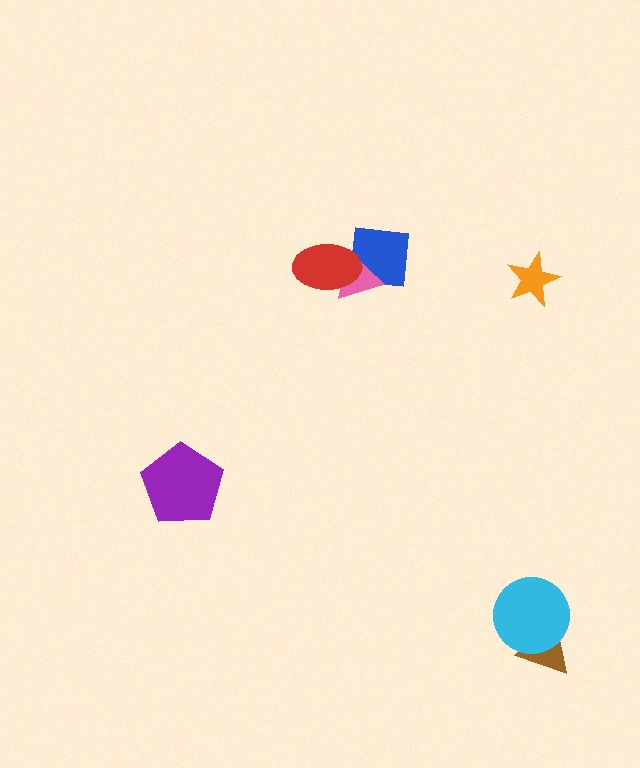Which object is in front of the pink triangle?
The red ellipse is in front of the pink triangle.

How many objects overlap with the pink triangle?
2 objects overlap with the pink triangle.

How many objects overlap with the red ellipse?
2 objects overlap with the red ellipse.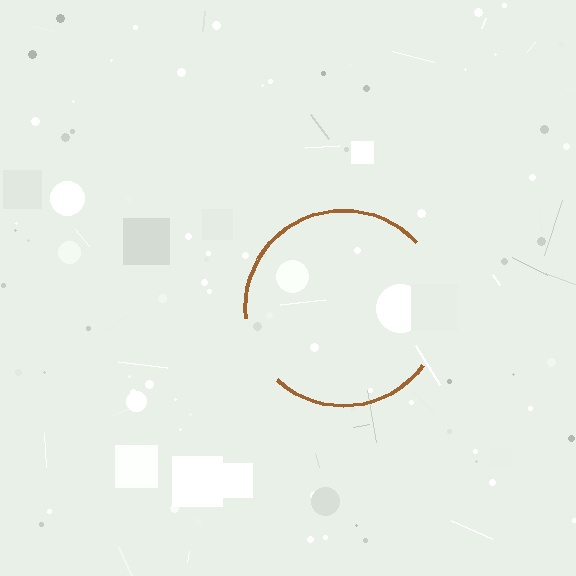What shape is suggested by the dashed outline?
The dashed outline suggests a circle.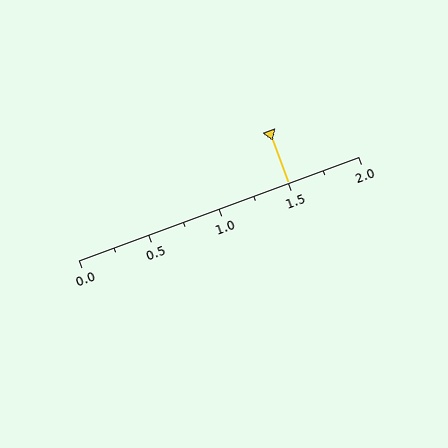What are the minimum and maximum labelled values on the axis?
The axis runs from 0.0 to 2.0.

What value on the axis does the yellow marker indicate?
The marker indicates approximately 1.5.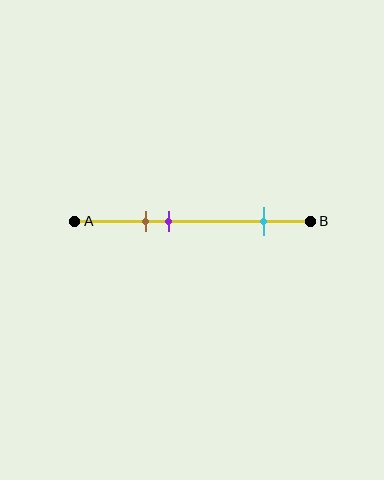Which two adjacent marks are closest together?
The brown and purple marks are the closest adjacent pair.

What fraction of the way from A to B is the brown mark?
The brown mark is approximately 30% (0.3) of the way from A to B.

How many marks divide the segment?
There are 3 marks dividing the segment.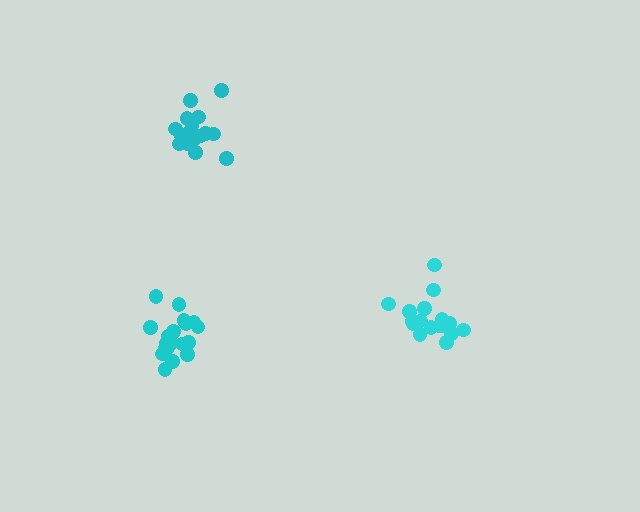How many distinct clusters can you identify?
There are 3 distinct clusters.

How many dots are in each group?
Group 1: 17 dots, Group 2: 19 dots, Group 3: 16 dots (52 total).